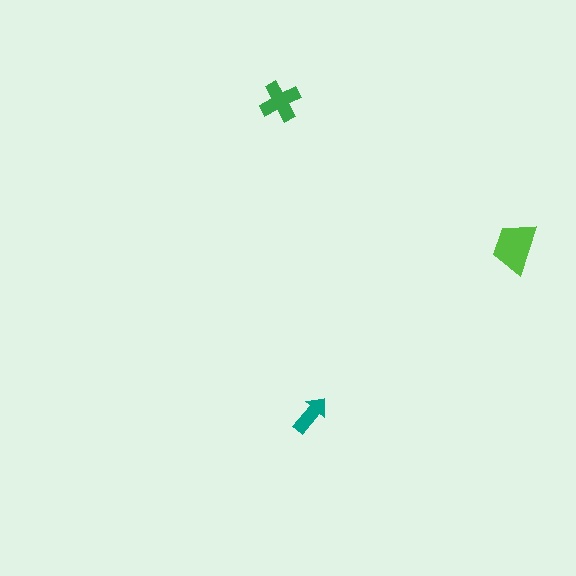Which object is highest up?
The green cross is topmost.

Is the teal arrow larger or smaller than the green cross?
Smaller.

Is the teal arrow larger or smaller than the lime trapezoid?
Smaller.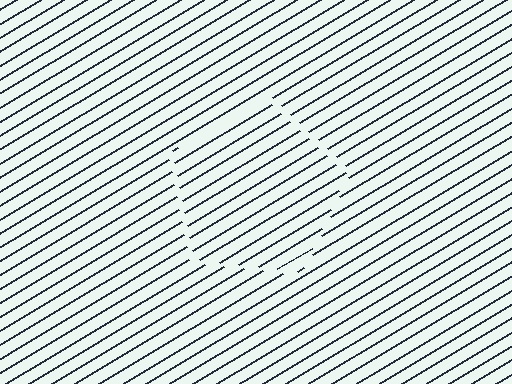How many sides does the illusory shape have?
5 sides — the line-ends trace a pentagon.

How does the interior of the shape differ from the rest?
The interior of the shape contains the same grating, shifted by half a period — the contour is defined by the phase discontinuity where line-ends from the inner and outer gratings abut.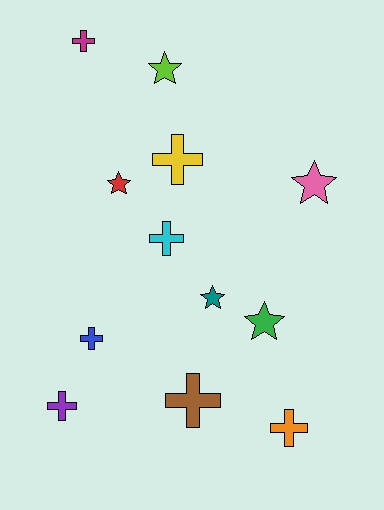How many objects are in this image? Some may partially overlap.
There are 12 objects.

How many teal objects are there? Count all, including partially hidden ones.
There is 1 teal object.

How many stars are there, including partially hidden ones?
There are 5 stars.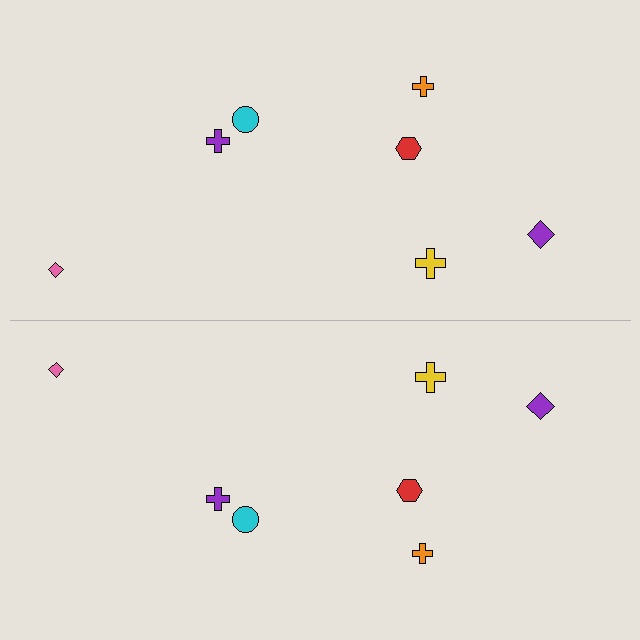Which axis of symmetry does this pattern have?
The pattern has a horizontal axis of symmetry running through the center of the image.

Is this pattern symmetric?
Yes, this pattern has bilateral (reflection) symmetry.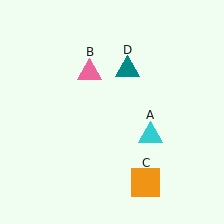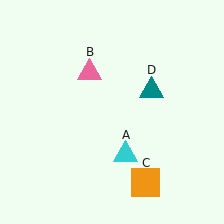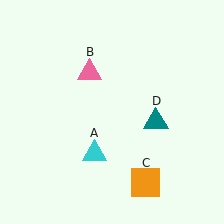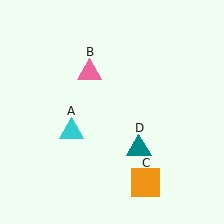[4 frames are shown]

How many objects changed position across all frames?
2 objects changed position: cyan triangle (object A), teal triangle (object D).